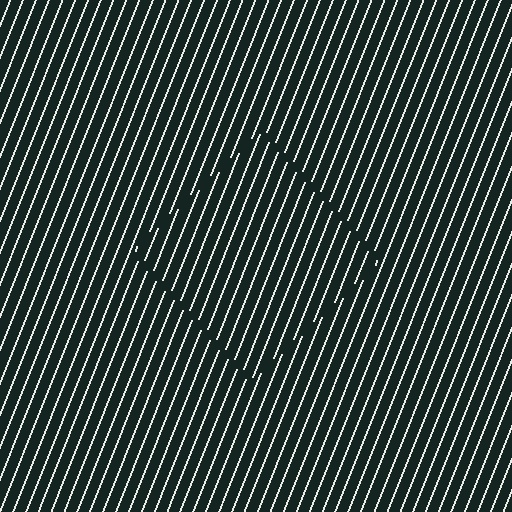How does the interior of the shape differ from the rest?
The interior of the shape contains the same grating, shifted by half a period — the contour is defined by the phase discontinuity where line-ends from the inner and outer gratings abut.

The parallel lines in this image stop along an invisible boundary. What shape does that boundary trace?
An illusory square. The interior of the shape contains the same grating, shifted by half a period — the contour is defined by the phase discontinuity where line-ends from the inner and outer gratings abut.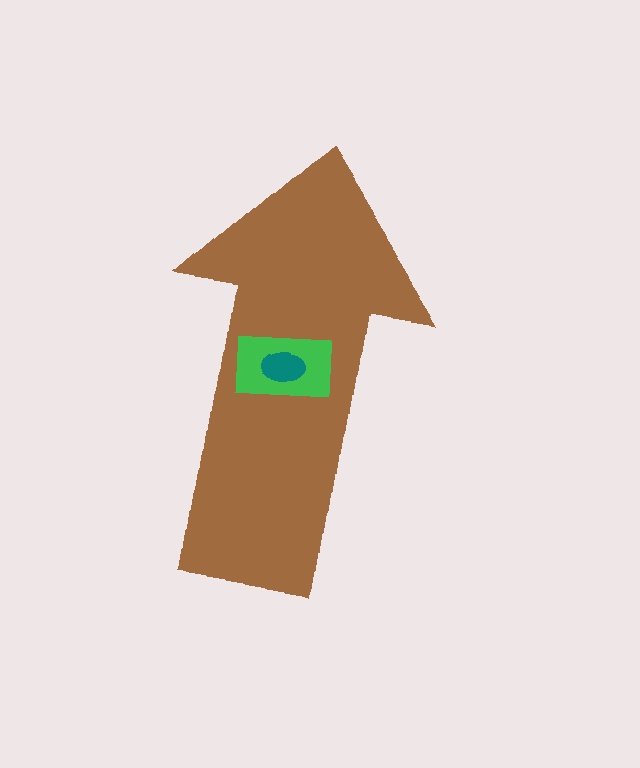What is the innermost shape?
The teal ellipse.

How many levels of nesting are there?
3.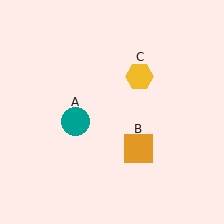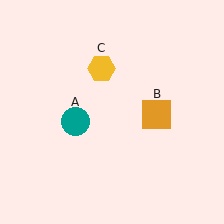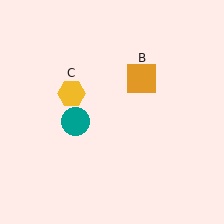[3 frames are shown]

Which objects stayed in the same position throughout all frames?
Teal circle (object A) remained stationary.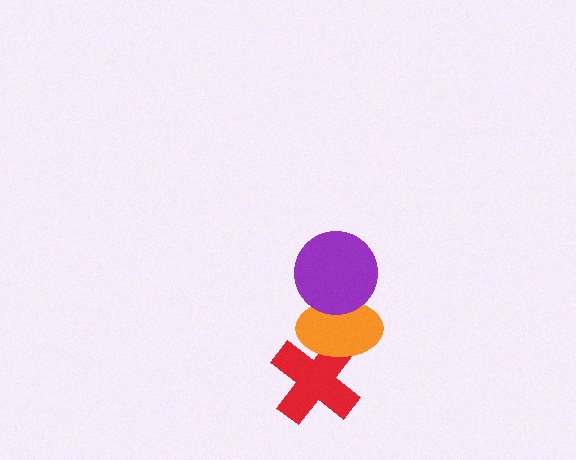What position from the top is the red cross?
The red cross is 3rd from the top.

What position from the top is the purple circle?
The purple circle is 1st from the top.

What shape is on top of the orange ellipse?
The purple circle is on top of the orange ellipse.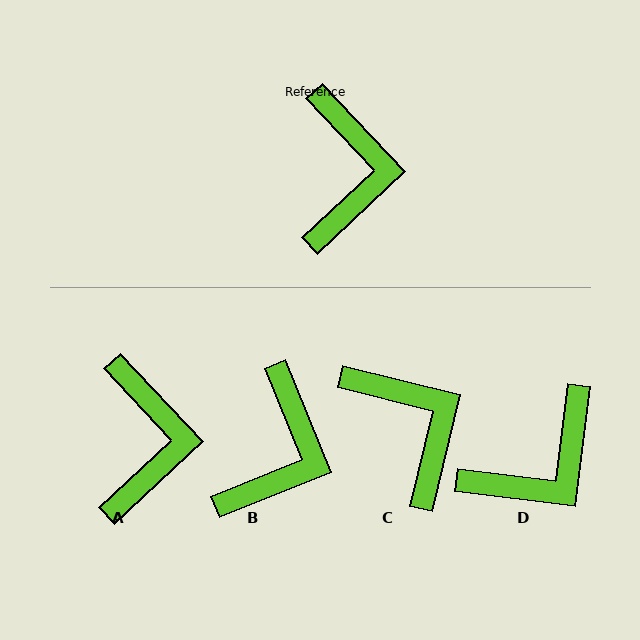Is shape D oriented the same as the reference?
No, it is off by about 50 degrees.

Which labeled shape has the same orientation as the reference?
A.